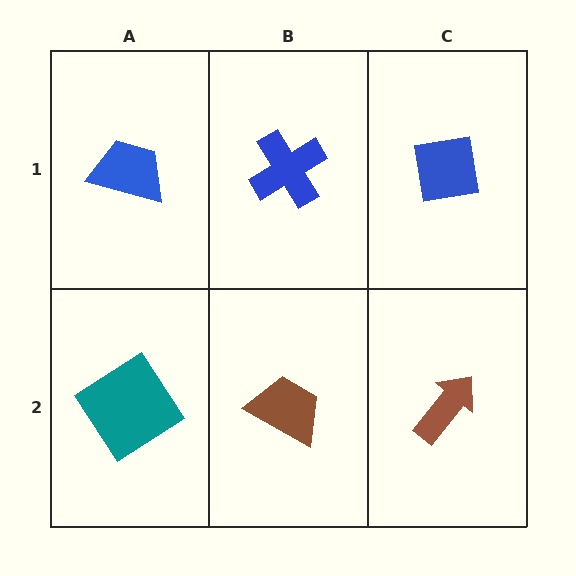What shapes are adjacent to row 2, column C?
A blue square (row 1, column C), a brown trapezoid (row 2, column B).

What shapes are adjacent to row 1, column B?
A brown trapezoid (row 2, column B), a blue trapezoid (row 1, column A), a blue square (row 1, column C).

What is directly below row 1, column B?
A brown trapezoid.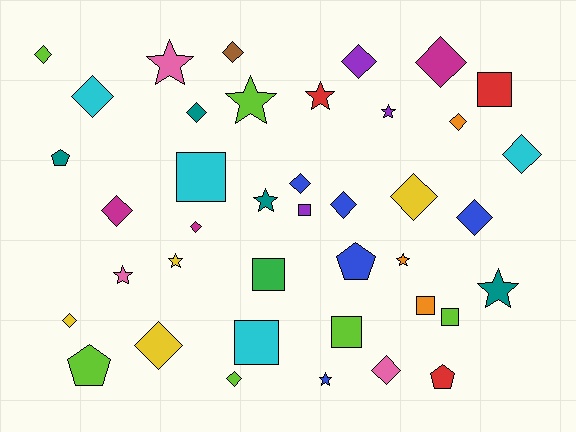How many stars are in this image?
There are 10 stars.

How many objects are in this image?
There are 40 objects.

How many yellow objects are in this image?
There are 4 yellow objects.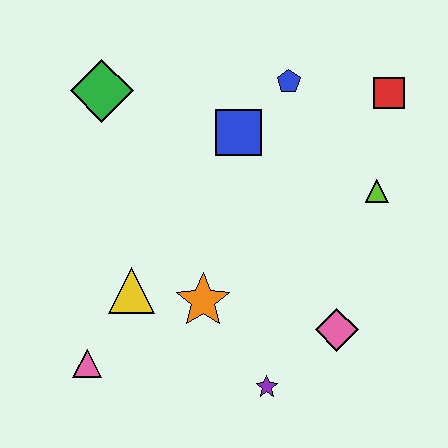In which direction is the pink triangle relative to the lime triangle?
The pink triangle is to the left of the lime triangle.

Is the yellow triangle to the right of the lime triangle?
No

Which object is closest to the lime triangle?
The red square is closest to the lime triangle.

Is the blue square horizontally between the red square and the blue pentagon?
No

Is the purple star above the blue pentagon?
No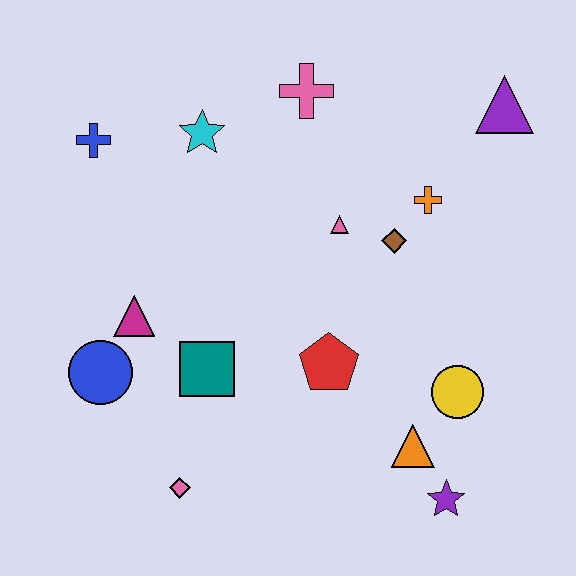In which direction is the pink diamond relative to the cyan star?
The pink diamond is below the cyan star.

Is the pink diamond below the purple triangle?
Yes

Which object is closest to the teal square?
The magenta triangle is closest to the teal square.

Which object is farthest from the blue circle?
The purple triangle is farthest from the blue circle.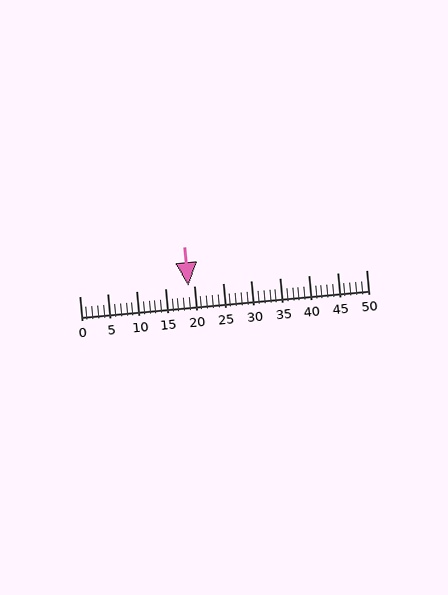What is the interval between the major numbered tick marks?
The major tick marks are spaced 5 units apart.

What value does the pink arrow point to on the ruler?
The pink arrow points to approximately 19.